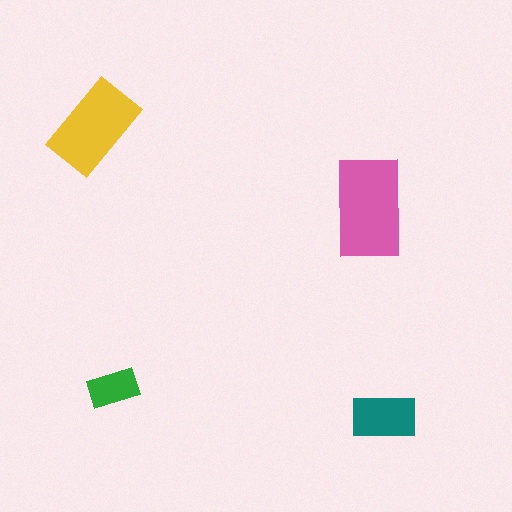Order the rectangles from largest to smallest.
the pink one, the yellow one, the teal one, the green one.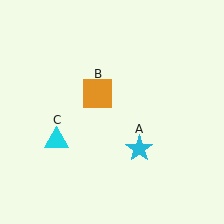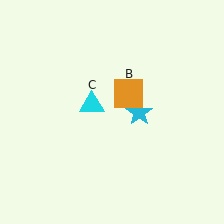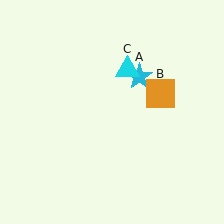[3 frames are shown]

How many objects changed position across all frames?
3 objects changed position: cyan star (object A), orange square (object B), cyan triangle (object C).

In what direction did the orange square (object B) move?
The orange square (object B) moved right.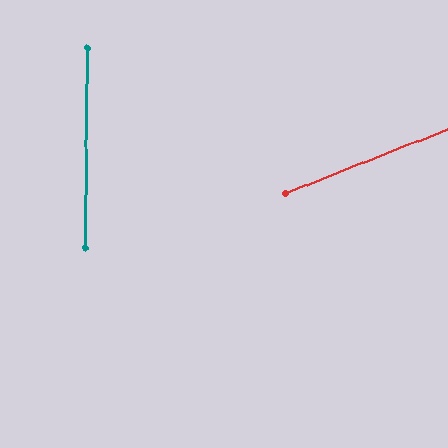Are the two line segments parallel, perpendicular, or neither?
Neither parallel nor perpendicular — they differ by about 68°.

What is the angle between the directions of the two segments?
Approximately 68 degrees.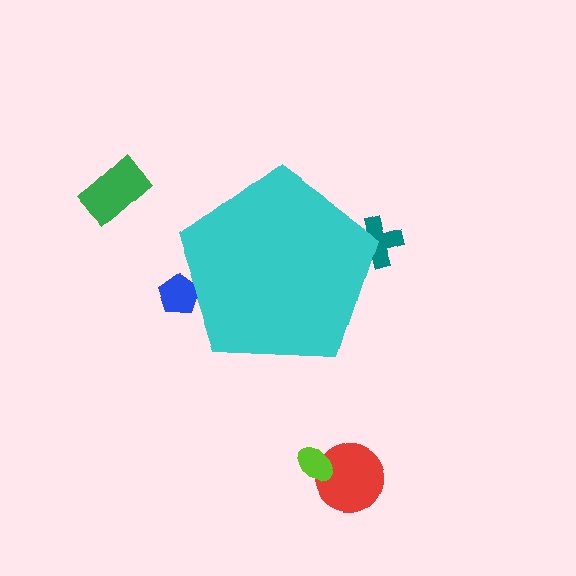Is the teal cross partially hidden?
Yes, the teal cross is partially hidden behind the cyan pentagon.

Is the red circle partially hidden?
No, the red circle is fully visible.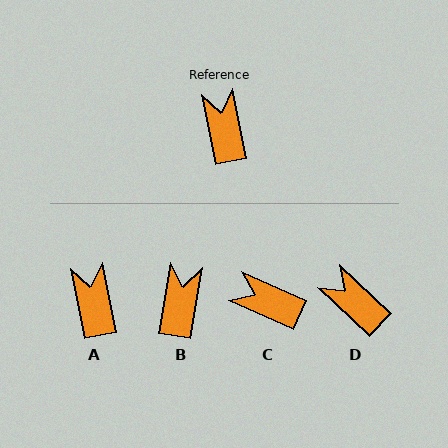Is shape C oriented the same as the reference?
No, it is off by about 55 degrees.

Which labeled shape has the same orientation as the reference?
A.